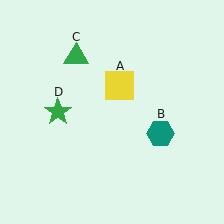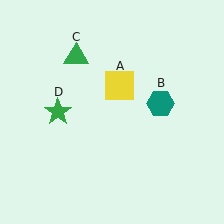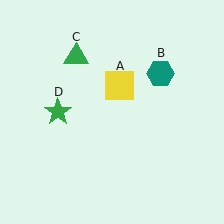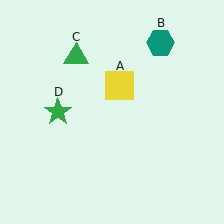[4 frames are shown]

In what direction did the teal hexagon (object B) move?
The teal hexagon (object B) moved up.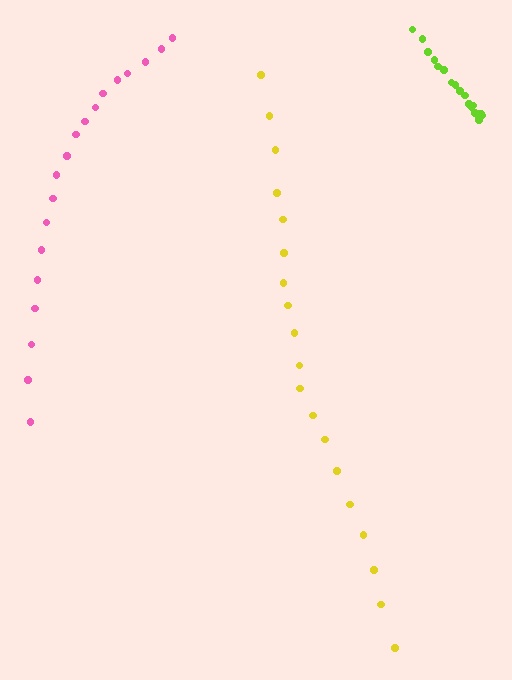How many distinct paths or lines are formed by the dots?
There are 3 distinct paths.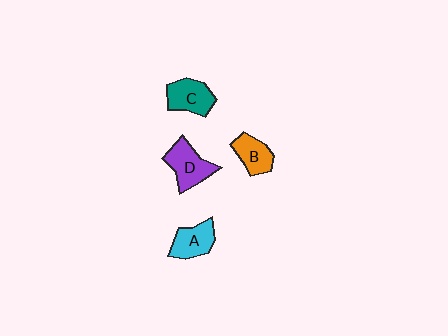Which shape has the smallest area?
Shape B (orange).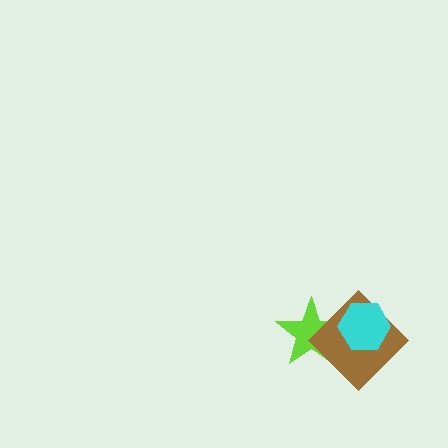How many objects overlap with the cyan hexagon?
2 objects overlap with the cyan hexagon.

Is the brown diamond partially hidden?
Yes, it is partially covered by another shape.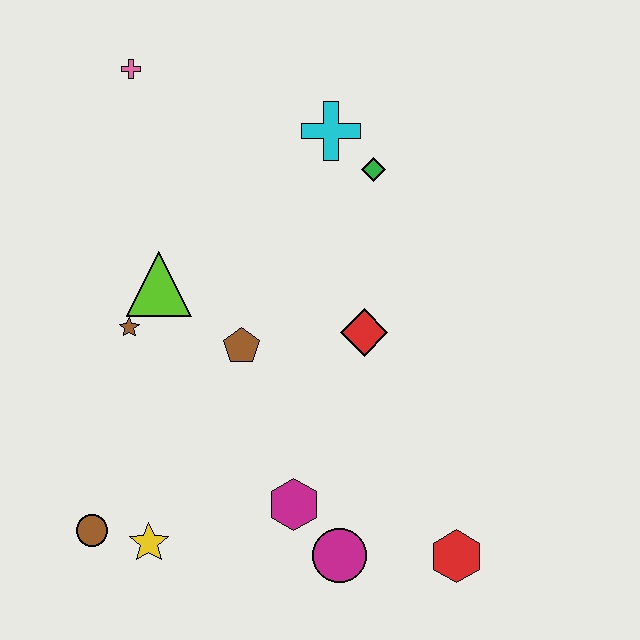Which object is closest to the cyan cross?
The green diamond is closest to the cyan cross.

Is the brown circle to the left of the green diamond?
Yes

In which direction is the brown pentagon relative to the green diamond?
The brown pentagon is below the green diamond.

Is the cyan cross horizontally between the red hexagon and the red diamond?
No